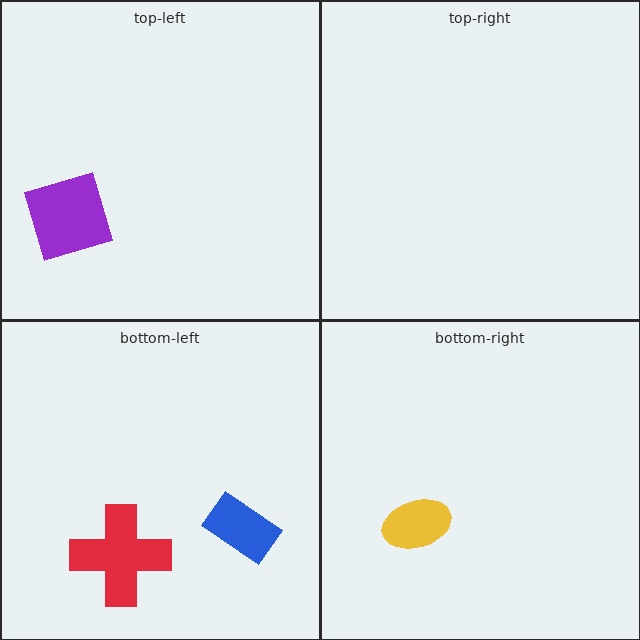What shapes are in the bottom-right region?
The yellow ellipse.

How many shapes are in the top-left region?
1.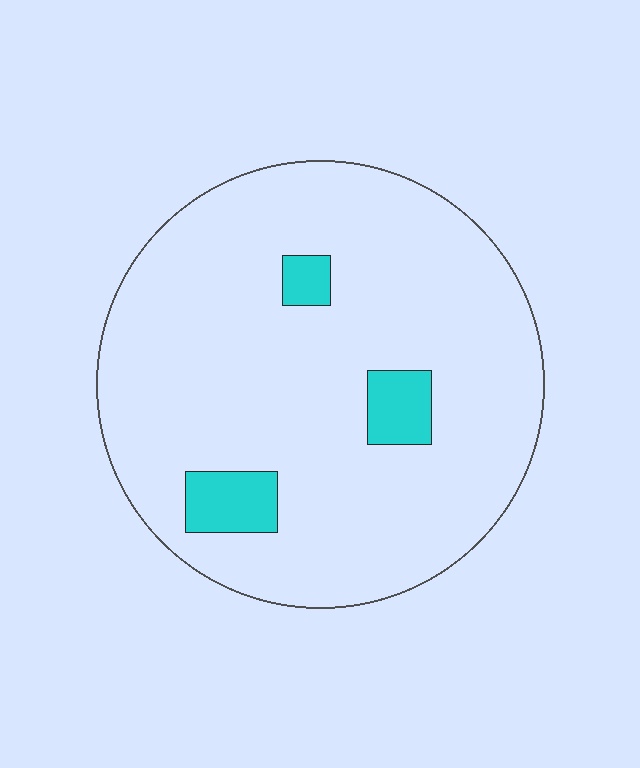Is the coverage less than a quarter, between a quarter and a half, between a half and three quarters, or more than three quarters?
Less than a quarter.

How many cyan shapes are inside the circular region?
3.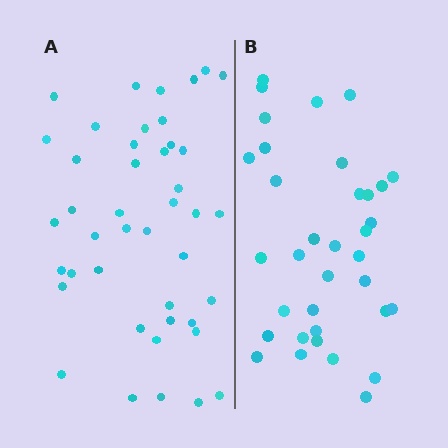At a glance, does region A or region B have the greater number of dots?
Region A (the left region) has more dots.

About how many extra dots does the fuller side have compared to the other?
Region A has roughly 8 or so more dots than region B.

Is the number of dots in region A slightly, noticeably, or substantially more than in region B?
Region A has only slightly more — the two regions are fairly close. The ratio is roughly 1.2 to 1.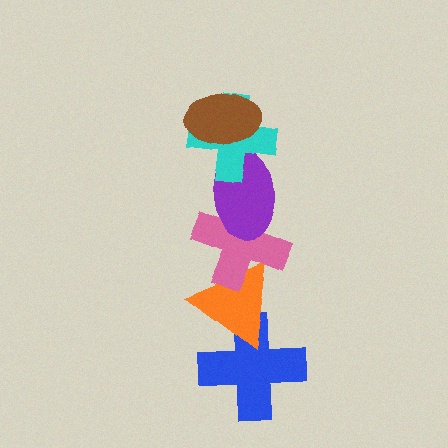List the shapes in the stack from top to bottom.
From top to bottom: the brown ellipse, the cyan cross, the purple ellipse, the pink cross, the orange triangle, the blue cross.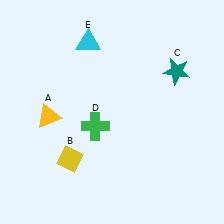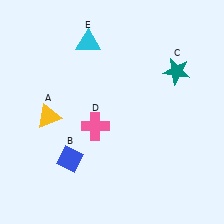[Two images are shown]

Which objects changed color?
B changed from yellow to blue. D changed from green to pink.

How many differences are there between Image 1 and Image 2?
There are 2 differences between the two images.